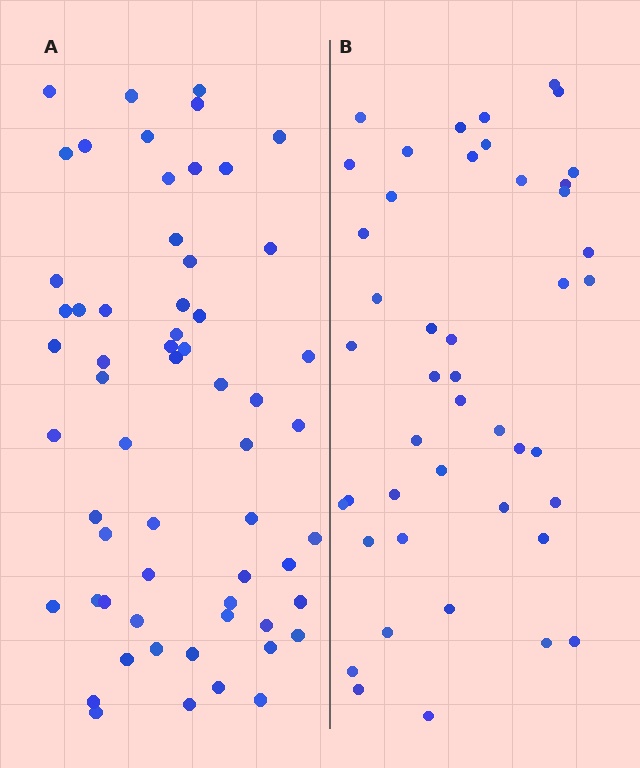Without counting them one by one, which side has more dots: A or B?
Region A (the left region) has more dots.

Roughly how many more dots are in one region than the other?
Region A has approximately 15 more dots than region B.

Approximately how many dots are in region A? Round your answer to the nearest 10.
About 60 dots.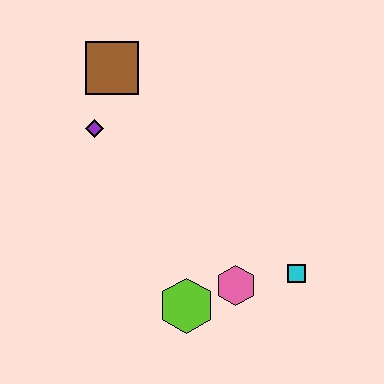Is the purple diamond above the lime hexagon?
Yes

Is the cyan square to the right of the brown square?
Yes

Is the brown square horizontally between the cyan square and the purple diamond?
Yes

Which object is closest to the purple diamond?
The brown square is closest to the purple diamond.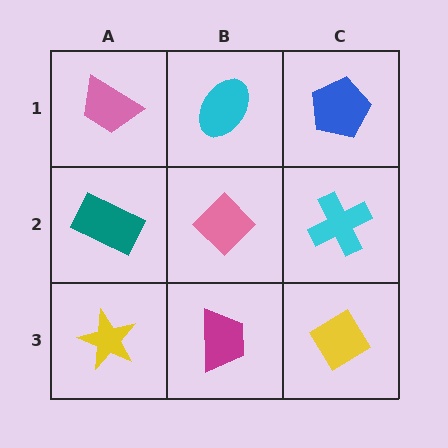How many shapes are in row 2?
3 shapes.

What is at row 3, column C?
A yellow diamond.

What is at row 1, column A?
A pink trapezoid.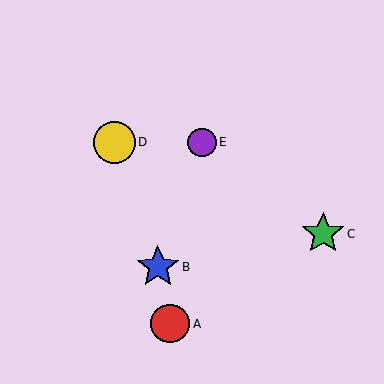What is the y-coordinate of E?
Object E is at y≈142.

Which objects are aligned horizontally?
Objects D, E are aligned horizontally.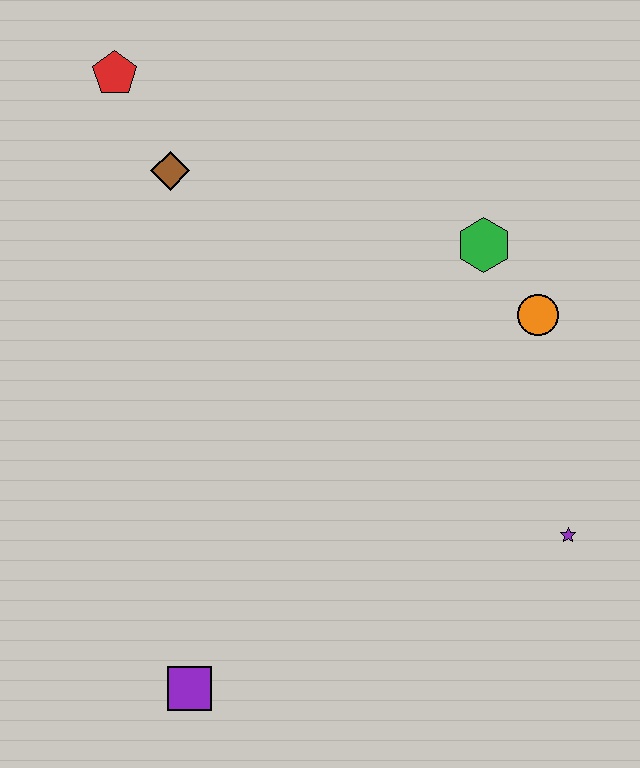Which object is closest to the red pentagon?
The brown diamond is closest to the red pentagon.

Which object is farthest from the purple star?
The red pentagon is farthest from the purple star.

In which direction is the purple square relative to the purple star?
The purple square is to the left of the purple star.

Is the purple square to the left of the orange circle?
Yes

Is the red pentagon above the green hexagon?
Yes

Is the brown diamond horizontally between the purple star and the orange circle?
No